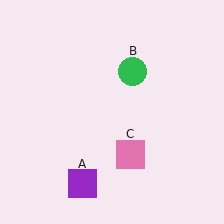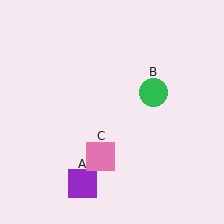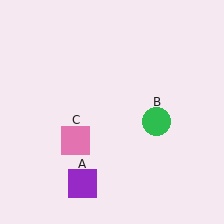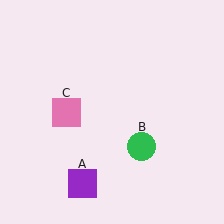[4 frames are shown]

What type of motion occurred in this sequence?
The green circle (object B), pink square (object C) rotated clockwise around the center of the scene.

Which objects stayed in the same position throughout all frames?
Purple square (object A) remained stationary.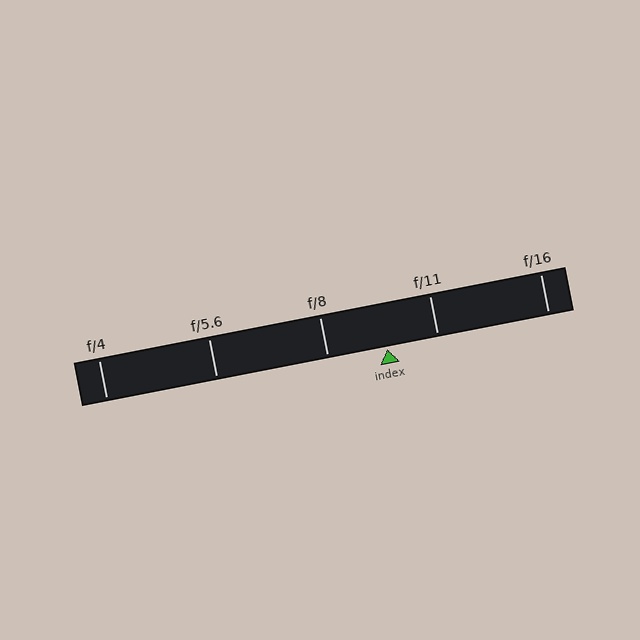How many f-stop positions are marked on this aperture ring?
There are 5 f-stop positions marked.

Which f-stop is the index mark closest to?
The index mark is closest to f/11.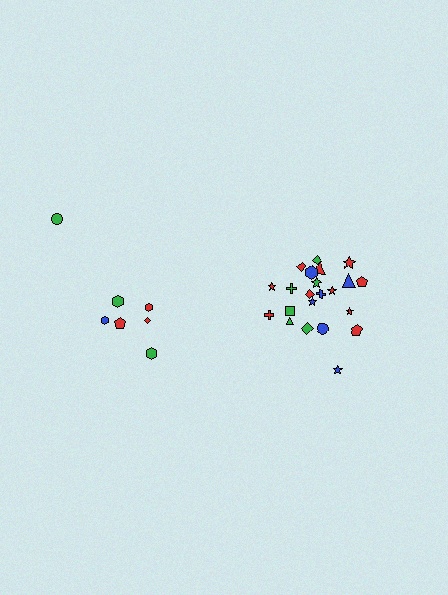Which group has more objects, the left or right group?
The right group.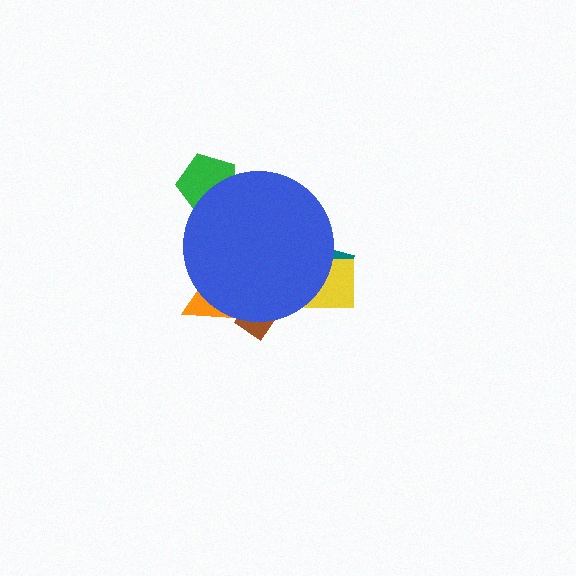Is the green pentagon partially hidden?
Yes, the green pentagon is partially hidden behind the blue circle.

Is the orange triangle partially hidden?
Yes, the orange triangle is partially hidden behind the blue circle.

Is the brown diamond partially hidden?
Yes, the brown diamond is partially hidden behind the blue circle.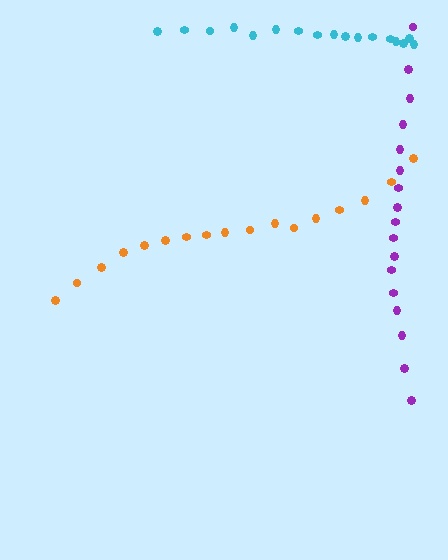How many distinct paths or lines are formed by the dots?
There are 3 distinct paths.